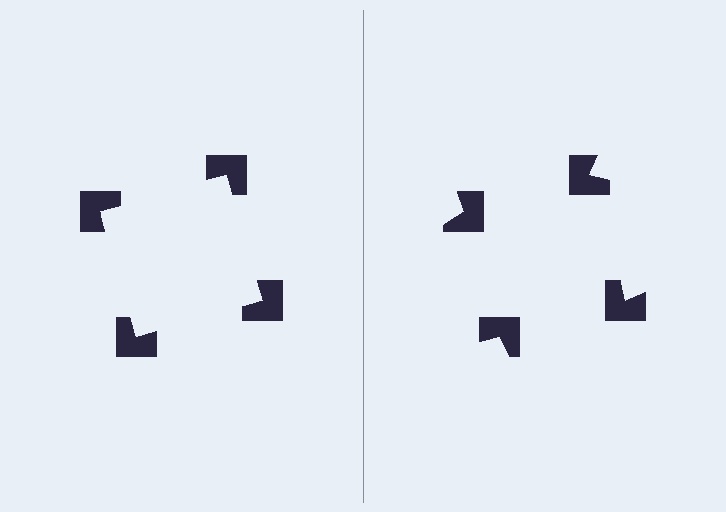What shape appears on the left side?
An illusory square.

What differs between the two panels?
The notched squares are positioned identically on both sides; only the wedge orientations differ. On the left they align to a square; on the right they are misaligned.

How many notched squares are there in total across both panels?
8 — 4 on each side.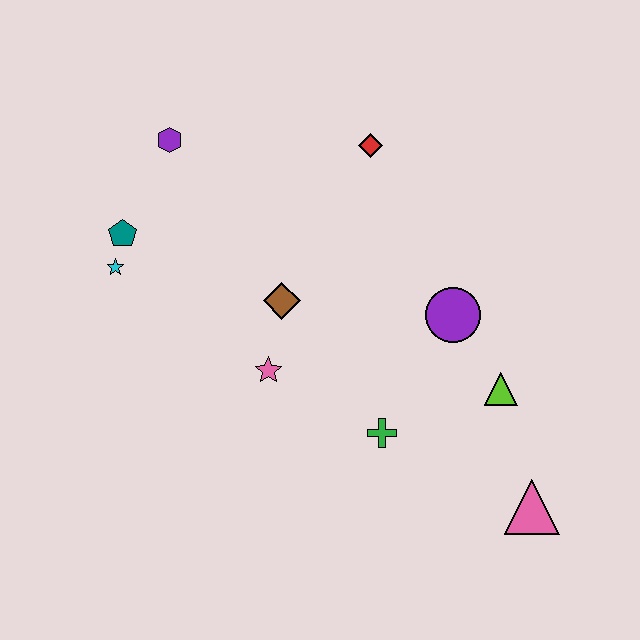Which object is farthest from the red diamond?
The pink triangle is farthest from the red diamond.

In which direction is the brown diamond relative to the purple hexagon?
The brown diamond is below the purple hexagon.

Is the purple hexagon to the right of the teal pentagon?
Yes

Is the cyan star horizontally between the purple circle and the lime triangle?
No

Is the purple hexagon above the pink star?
Yes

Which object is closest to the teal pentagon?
The cyan star is closest to the teal pentagon.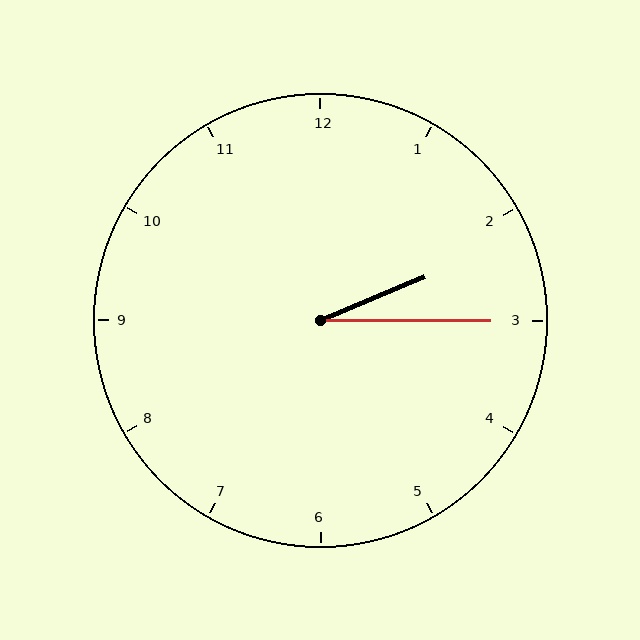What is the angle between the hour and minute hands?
Approximately 22 degrees.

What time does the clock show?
2:15.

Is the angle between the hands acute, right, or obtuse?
It is acute.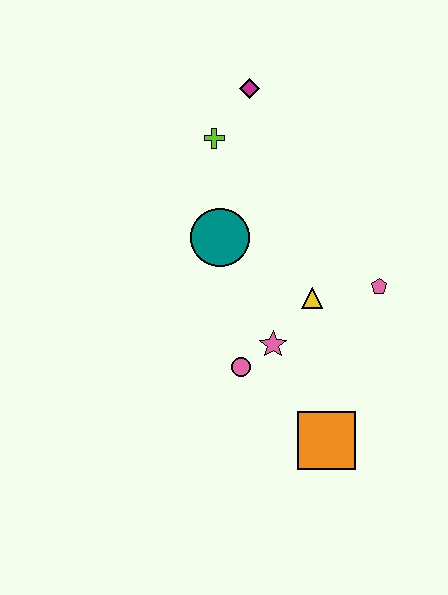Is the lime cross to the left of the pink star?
Yes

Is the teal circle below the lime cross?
Yes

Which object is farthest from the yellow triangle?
The magenta diamond is farthest from the yellow triangle.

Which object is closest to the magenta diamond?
The lime cross is closest to the magenta diamond.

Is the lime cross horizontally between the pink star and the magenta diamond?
No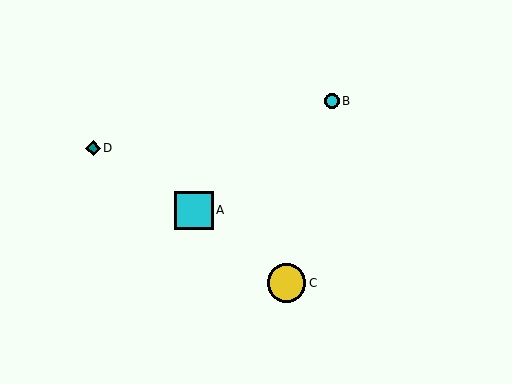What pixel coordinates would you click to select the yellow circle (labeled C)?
Click at (287, 283) to select the yellow circle C.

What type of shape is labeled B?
Shape B is a cyan circle.